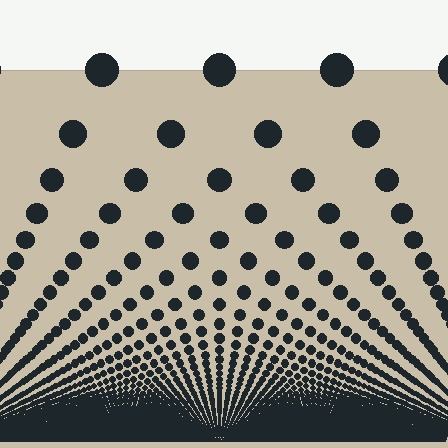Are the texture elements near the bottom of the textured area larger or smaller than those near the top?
Smaller. The gradient is inverted — elements near the bottom are smaller and denser.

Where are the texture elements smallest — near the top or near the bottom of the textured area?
Near the bottom.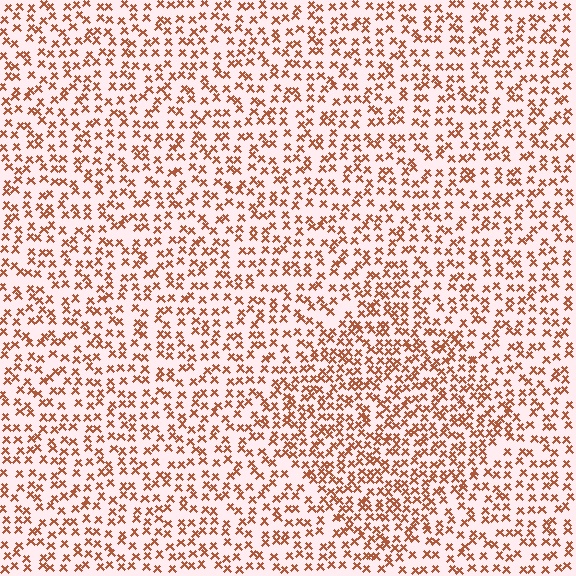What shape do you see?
I see a diamond.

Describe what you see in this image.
The image contains small brown elements arranged at two different densities. A diamond-shaped region is visible where the elements are more densely packed than the surrounding area.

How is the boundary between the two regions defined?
The boundary is defined by a change in element density (approximately 1.6x ratio). All elements are the same color, size, and shape.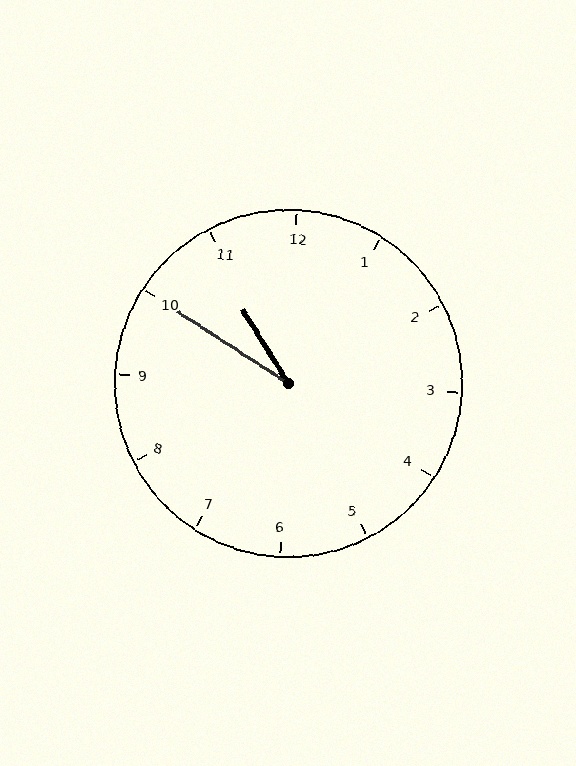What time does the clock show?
10:50.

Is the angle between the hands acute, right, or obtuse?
It is acute.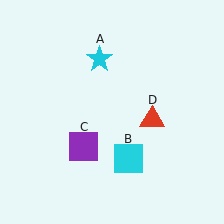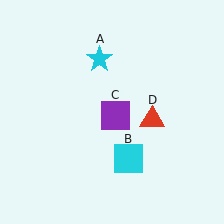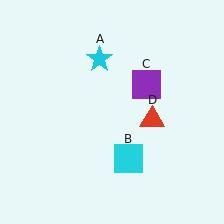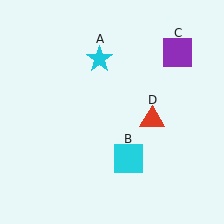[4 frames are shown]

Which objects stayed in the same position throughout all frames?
Cyan star (object A) and cyan square (object B) and red triangle (object D) remained stationary.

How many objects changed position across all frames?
1 object changed position: purple square (object C).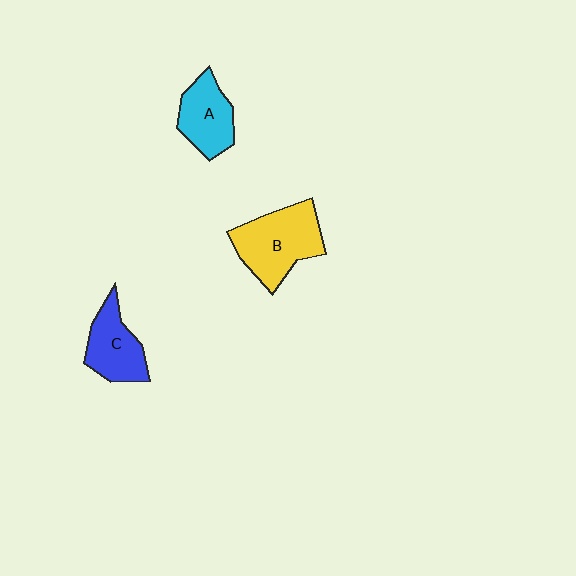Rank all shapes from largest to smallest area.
From largest to smallest: B (yellow), C (blue), A (cyan).